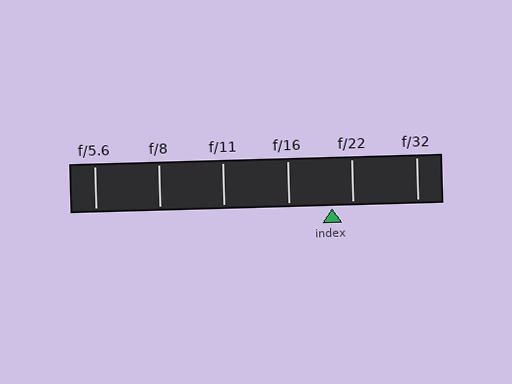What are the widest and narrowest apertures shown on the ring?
The widest aperture shown is f/5.6 and the narrowest is f/32.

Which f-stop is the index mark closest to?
The index mark is closest to f/22.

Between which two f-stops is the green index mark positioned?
The index mark is between f/16 and f/22.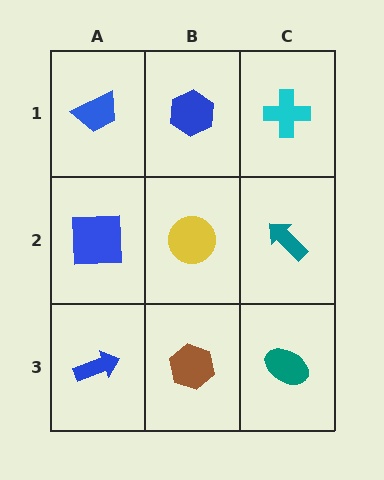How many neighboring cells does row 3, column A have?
2.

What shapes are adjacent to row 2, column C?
A cyan cross (row 1, column C), a teal ellipse (row 3, column C), a yellow circle (row 2, column B).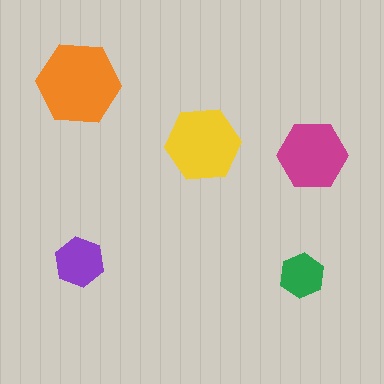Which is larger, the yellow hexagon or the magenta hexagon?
The yellow one.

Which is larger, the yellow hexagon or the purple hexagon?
The yellow one.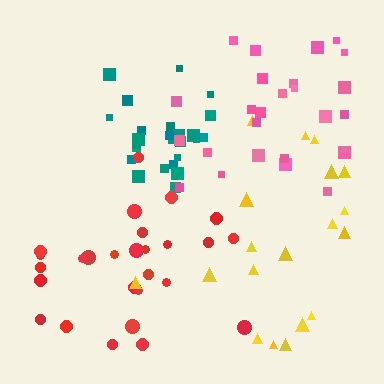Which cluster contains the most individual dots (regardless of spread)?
Red (27).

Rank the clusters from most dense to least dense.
teal, pink, red, yellow.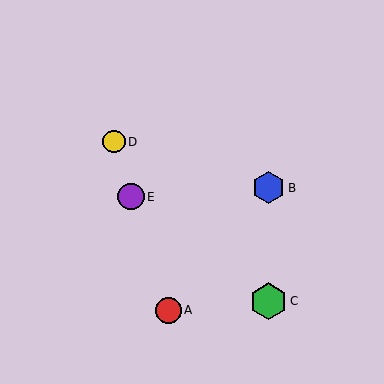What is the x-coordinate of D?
Object D is at x≈114.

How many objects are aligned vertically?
2 objects (B, C) are aligned vertically.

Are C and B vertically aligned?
Yes, both are at x≈268.